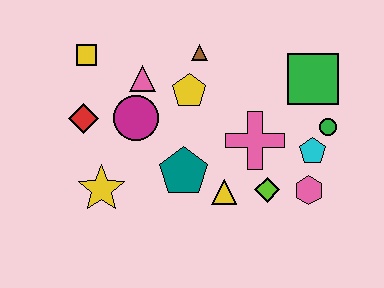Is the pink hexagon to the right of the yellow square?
Yes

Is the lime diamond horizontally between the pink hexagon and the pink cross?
Yes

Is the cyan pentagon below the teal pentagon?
No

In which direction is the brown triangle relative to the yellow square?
The brown triangle is to the right of the yellow square.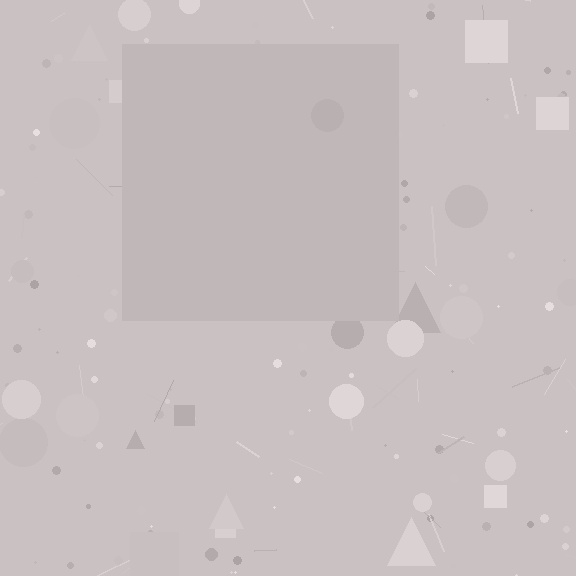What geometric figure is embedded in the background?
A square is embedded in the background.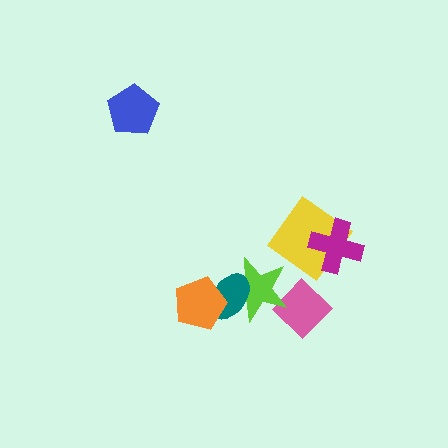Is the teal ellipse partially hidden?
Yes, it is partially covered by another shape.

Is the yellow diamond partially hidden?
Yes, it is partially covered by another shape.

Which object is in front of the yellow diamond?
The magenta cross is in front of the yellow diamond.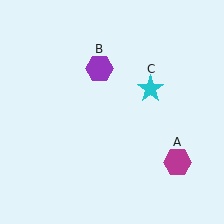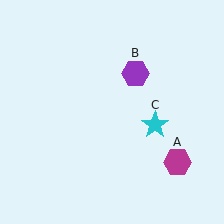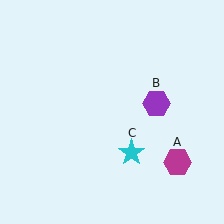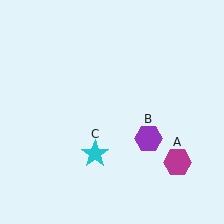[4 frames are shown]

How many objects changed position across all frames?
2 objects changed position: purple hexagon (object B), cyan star (object C).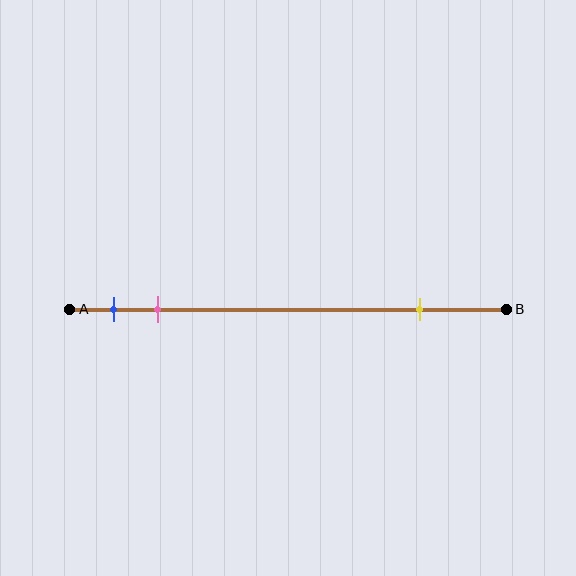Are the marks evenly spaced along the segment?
No, the marks are not evenly spaced.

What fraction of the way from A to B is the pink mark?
The pink mark is approximately 20% (0.2) of the way from A to B.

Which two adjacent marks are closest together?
The blue and pink marks are the closest adjacent pair.